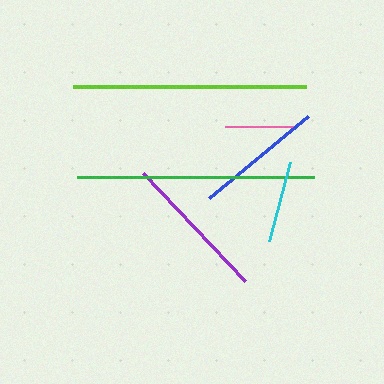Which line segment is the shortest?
The pink line is the shortest at approximately 73 pixels.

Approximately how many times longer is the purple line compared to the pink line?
The purple line is approximately 2.0 times the length of the pink line.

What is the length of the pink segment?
The pink segment is approximately 73 pixels long.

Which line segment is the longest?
The green line is the longest at approximately 237 pixels.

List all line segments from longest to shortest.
From longest to shortest: green, lime, purple, blue, cyan, pink.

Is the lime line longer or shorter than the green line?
The green line is longer than the lime line.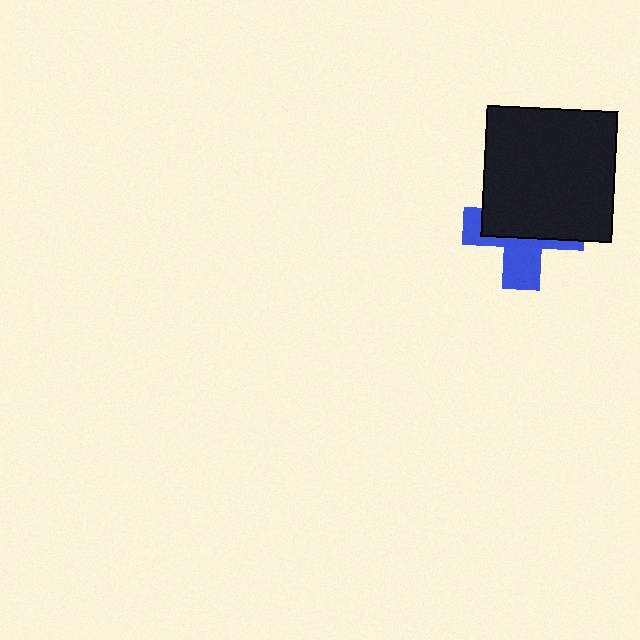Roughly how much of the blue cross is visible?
A small part of it is visible (roughly 40%).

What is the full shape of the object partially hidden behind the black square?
The partially hidden object is a blue cross.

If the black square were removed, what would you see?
You would see the complete blue cross.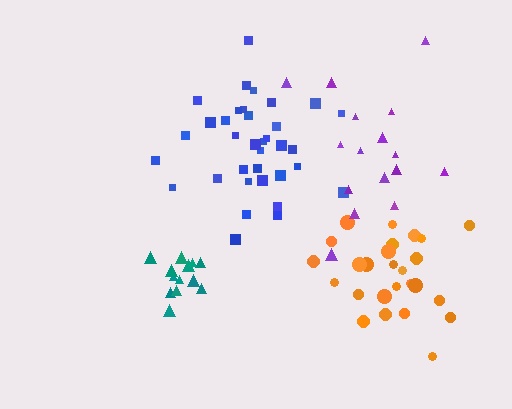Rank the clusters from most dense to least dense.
teal, blue, orange, purple.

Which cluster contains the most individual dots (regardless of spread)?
Blue (35).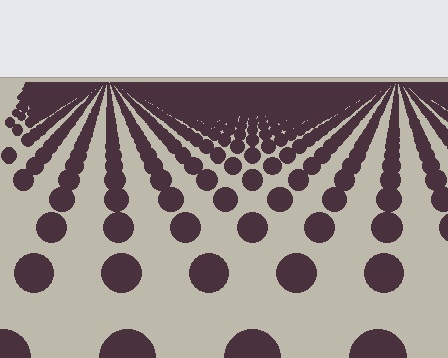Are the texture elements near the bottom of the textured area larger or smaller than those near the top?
Larger. Near the bottom, elements are closer to the viewer and appear at a bigger on-screen size.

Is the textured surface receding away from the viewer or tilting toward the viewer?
The surface is receding away from the viewer. Texture elements get smaller and denser toward the top.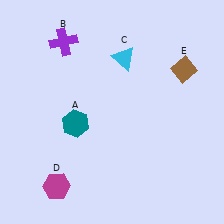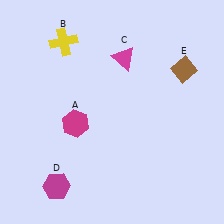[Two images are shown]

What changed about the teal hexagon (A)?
In Image 1, A is teal. In Image 2, it changed to magenta.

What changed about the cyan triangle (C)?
In Image 1, C is cyan. In Image 2, it changed to magenta.